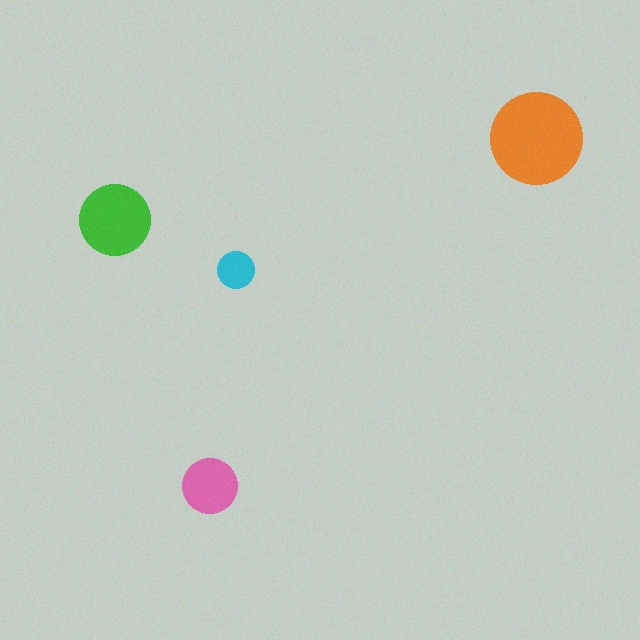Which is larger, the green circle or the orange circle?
The orange one.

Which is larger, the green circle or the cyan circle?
The green one.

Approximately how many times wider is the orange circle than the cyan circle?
About 2.5 times wider.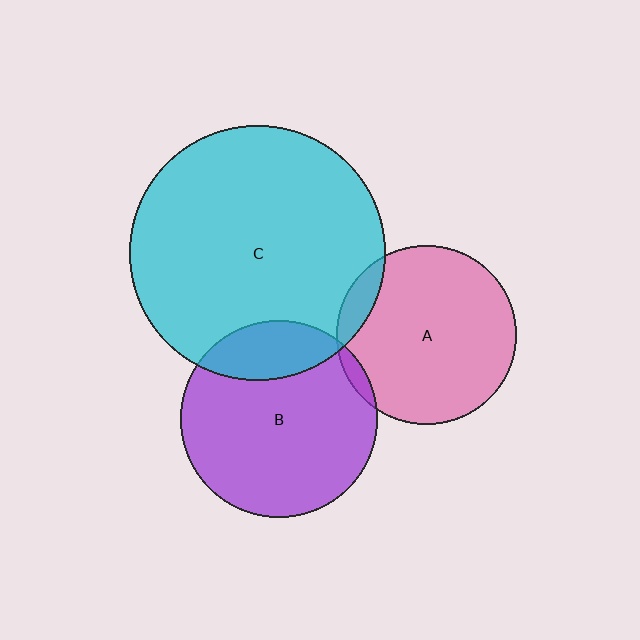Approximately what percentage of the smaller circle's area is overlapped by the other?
Approximately 10%.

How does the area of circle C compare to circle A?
Approximately 2.0 times.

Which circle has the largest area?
Circle C (cyan).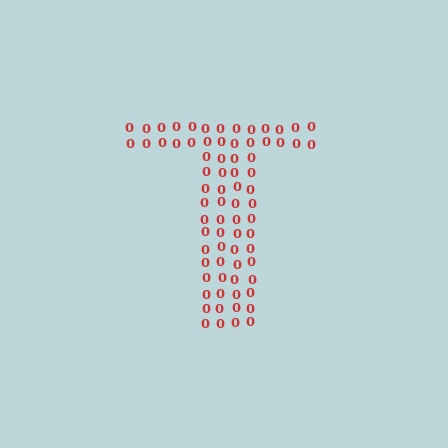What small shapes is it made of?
It is made of small digit 0's.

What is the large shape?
The large shape is the letter T.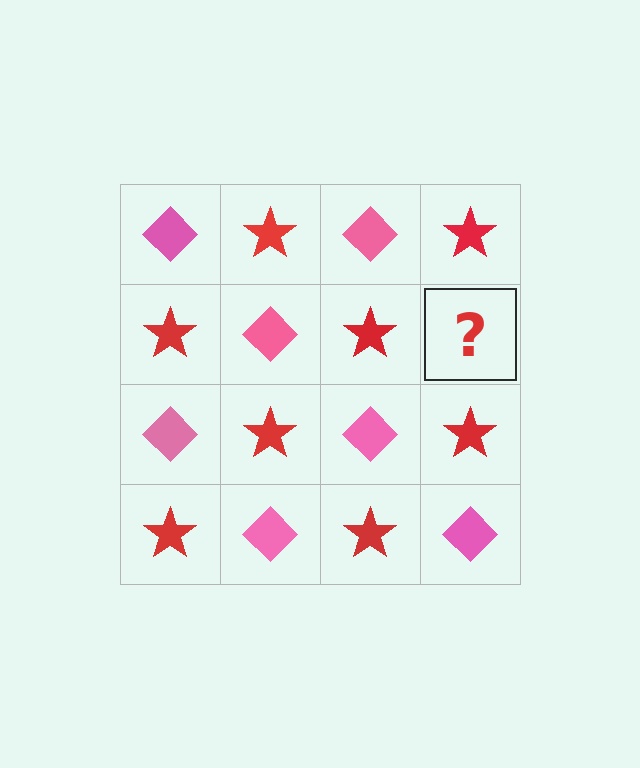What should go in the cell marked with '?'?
The missing cell should contain a pink diamond.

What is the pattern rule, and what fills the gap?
The rule is that it alternates pink diamond and red star in a checkerboard pattern. The gap should be filled with a pink diamond.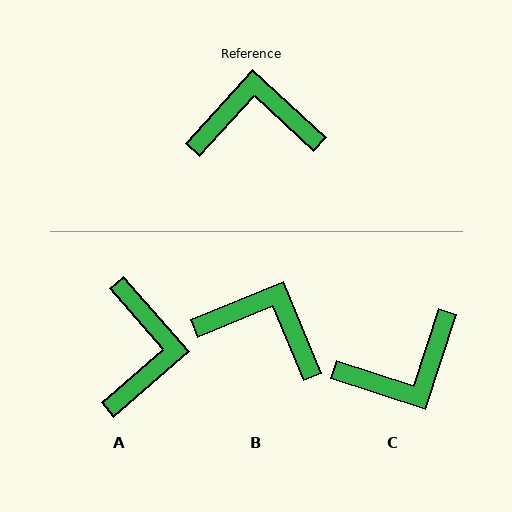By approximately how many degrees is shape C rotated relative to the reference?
Approximately 156 degrees clockwise.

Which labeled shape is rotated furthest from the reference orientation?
C, about 156 degrees away.